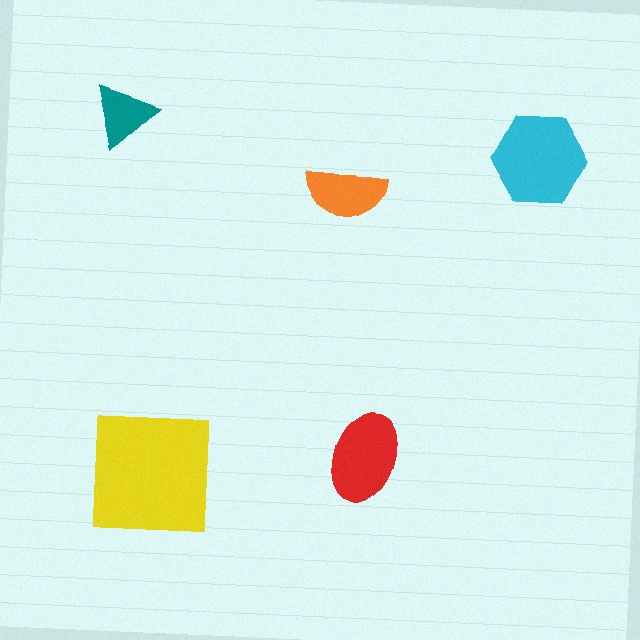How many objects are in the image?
There are 5 objects in the image.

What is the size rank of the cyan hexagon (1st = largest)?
2nd.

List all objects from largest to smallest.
The yellow square, the cyan hexagon, the red ellipse, the orange semicircle, the teal triangle.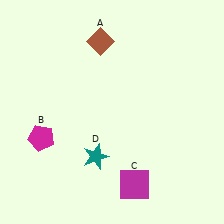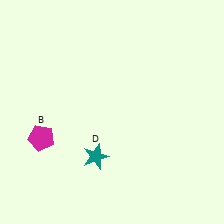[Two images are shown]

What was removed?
The brown diamond (A), the magenta square (C) were removed in Image 2.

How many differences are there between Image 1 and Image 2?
There are 2 differences between the two images.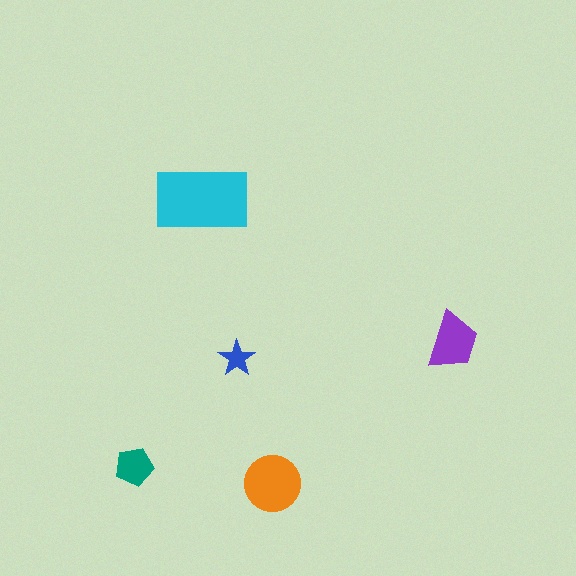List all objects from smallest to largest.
The blue star, the teal pentagon, the purple trapezoid, the orange circle, the cyan rectangle.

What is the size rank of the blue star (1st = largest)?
5th.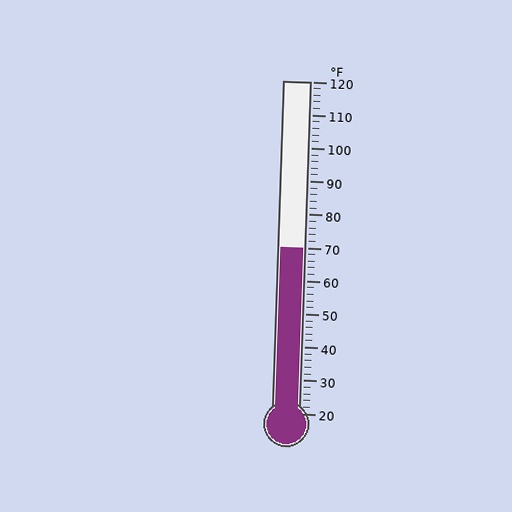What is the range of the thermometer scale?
The thermometer scale ranges from 20°F to 120°F.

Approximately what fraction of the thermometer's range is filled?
The thermometer is filled to approximately 50% of its range.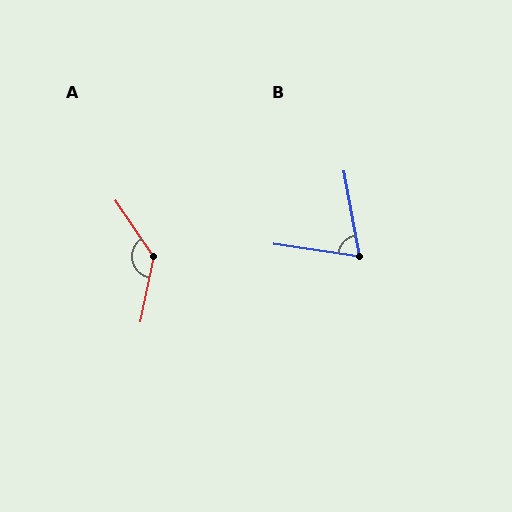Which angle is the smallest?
B, at approximately 72 degrees.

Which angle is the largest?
A, at approximately 135 degrees.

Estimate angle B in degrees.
Approximately 72 degrees.